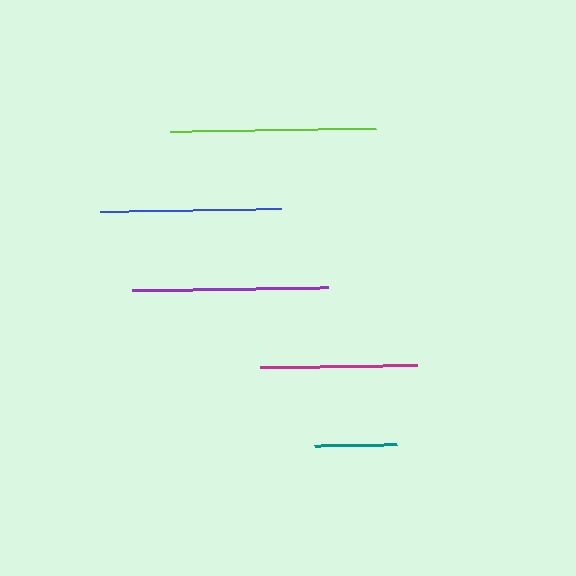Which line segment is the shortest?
The teal line is the shortest at approximately 82 pixels.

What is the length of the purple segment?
The purple segment is approximately 196 pixels long.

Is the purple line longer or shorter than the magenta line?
The purple line is longer than the magenta line.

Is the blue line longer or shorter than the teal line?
The blue line is longer than the teal line.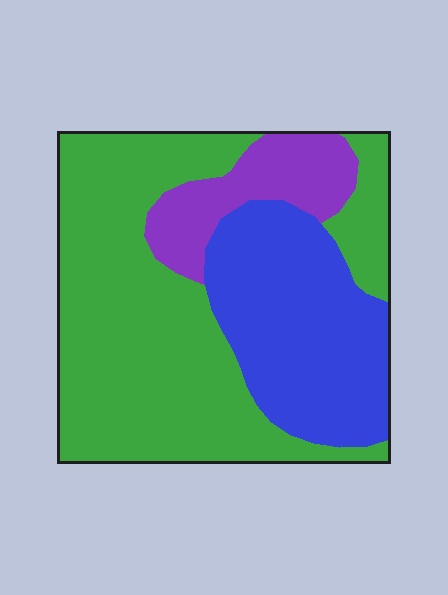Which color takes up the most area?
Green, at roughly 55%.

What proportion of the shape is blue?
Blue covers 30% of the shape.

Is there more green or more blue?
Green.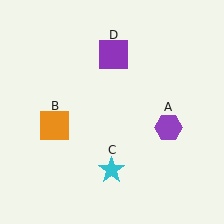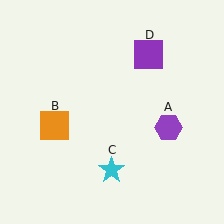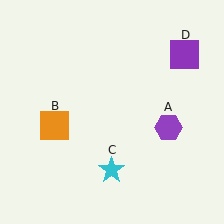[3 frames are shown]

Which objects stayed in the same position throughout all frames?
Purple hexagon (object A) and orange square (object B) and cyan star (object C) remained stationary.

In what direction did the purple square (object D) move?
The purple square (object D) moved right.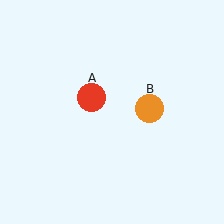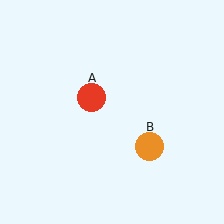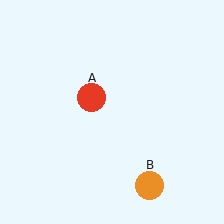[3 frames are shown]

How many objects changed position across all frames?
1 object changed position: orange circle (object B).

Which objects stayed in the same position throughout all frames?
Red circle (object A) remained stationary.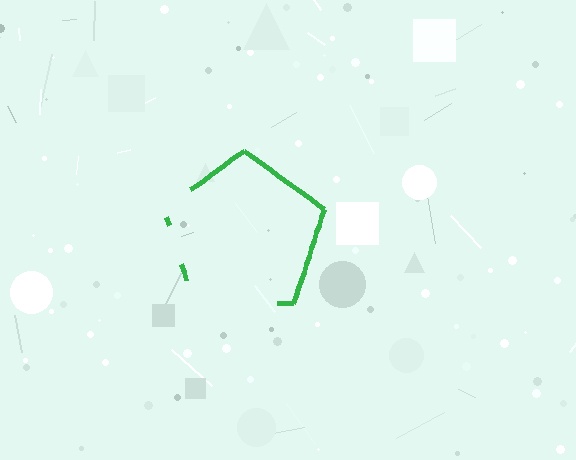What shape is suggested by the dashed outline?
The dashed outline suggests a pentagon.